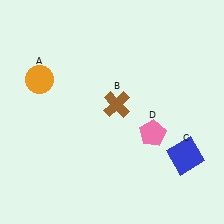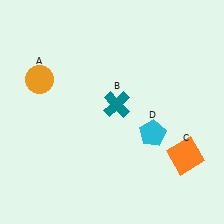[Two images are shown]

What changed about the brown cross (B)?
In Image 1, B is brown. In Image 2, it changed to teal.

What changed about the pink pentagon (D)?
In Image 1, D is pink. In Image 2, it changed to cyan.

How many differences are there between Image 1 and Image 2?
There are 3 differences between the two images.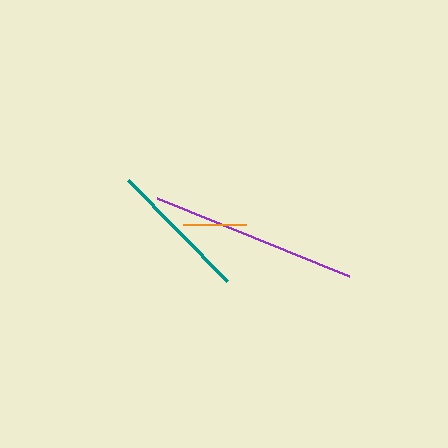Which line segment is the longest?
The purple line is the longest at approximately 207 pixels.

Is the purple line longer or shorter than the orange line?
The purple line is longer than the orange line.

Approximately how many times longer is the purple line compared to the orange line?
The purple line is approximately 3.3 times the length of the orange line.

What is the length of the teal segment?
The teal segment is approximately 142 pixels long.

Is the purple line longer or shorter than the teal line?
The purple line is longer than the teal line.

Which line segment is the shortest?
The orange line is the shortest at approximately 62 pixels.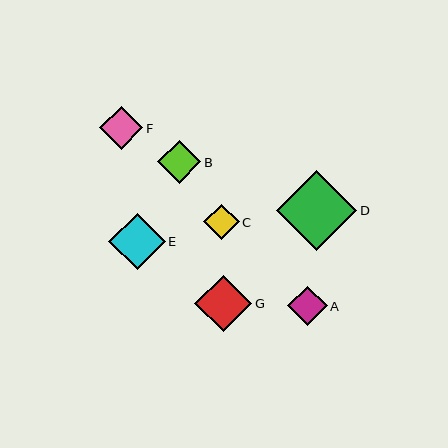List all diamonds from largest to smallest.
From largest to smallest: D, G, E, B, F, A, C.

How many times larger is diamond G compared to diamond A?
Diamond G is approximately 1.4 times the size of diamond A.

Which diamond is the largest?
Diamond D is the largest with a size of approximately 80 pixels.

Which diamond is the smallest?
Diamond C is the smallest with a size of approximately 35 pixels.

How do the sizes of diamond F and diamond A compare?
Diamond F and diamond A are approximately the same size.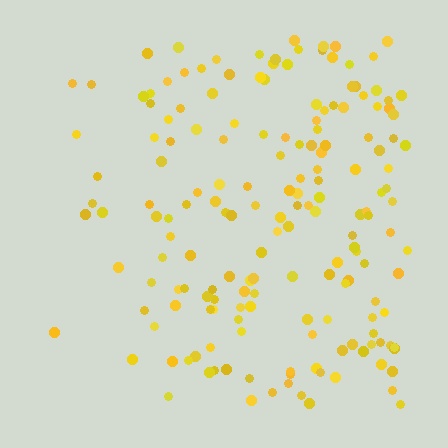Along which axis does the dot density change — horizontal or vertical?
Horizontal.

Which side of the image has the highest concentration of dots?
The right.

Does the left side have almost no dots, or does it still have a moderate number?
Still a moderate number, just noticeably fewer than the right.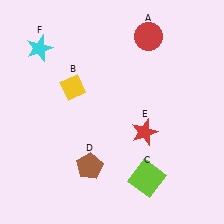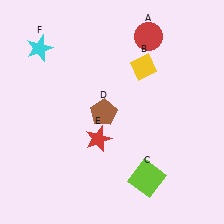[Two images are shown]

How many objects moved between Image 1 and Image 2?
3 objects moved between the two images.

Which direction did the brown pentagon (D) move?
The brown pentagon (D) moved up.